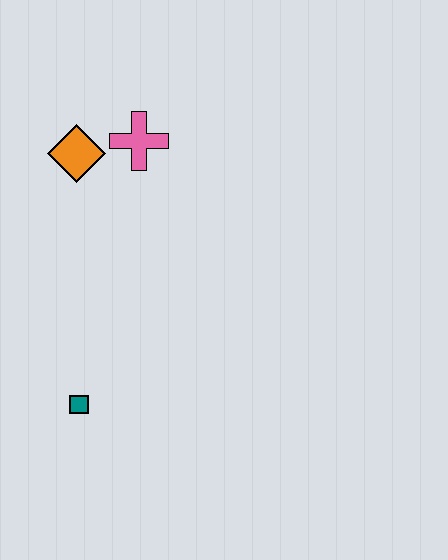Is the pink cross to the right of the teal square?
Yes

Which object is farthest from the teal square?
The pink cross is farthest from the teal square.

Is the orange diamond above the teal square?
Yes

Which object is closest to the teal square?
The orange diamond is closest to the teal square.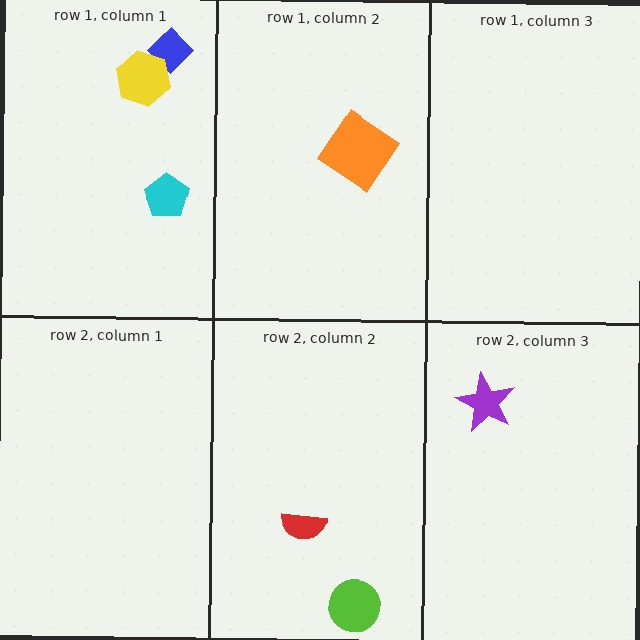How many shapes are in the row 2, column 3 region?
1.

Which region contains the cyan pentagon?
The row 1, column 1 region.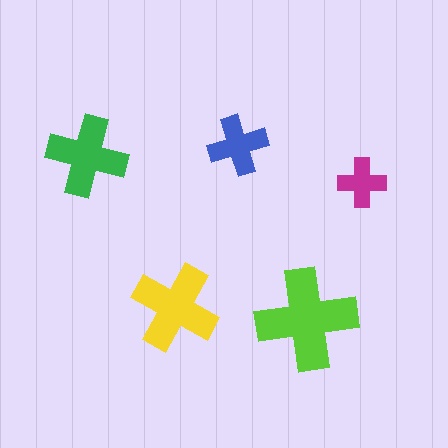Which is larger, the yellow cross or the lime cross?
The lime one.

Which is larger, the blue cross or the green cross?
The green one.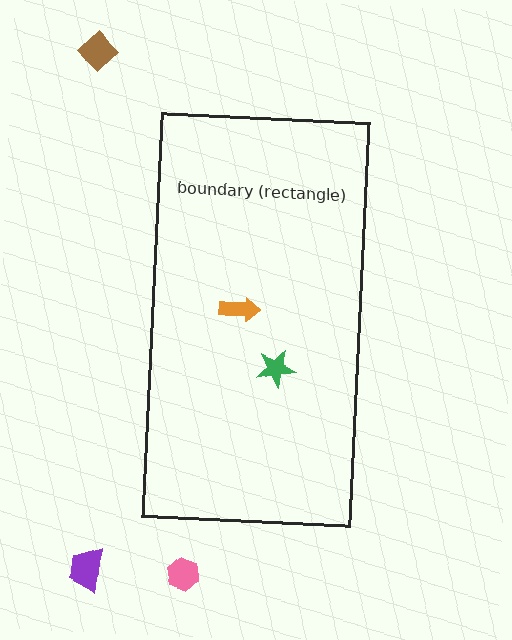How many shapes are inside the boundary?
2 inside, 3 outside.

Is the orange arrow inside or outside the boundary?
Inside.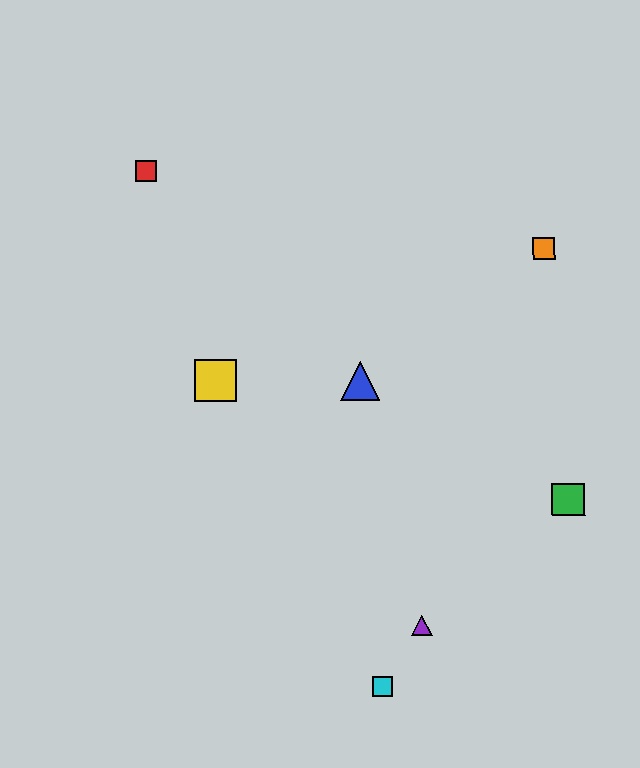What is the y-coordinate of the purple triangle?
The purple triangle is at y≈625.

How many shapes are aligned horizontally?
2 shapes (the blue triangle, the yellow square) are aligned horizontally.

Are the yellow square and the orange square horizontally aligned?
No, the yellow square is at y≈381 and the orange square is at y≈249.